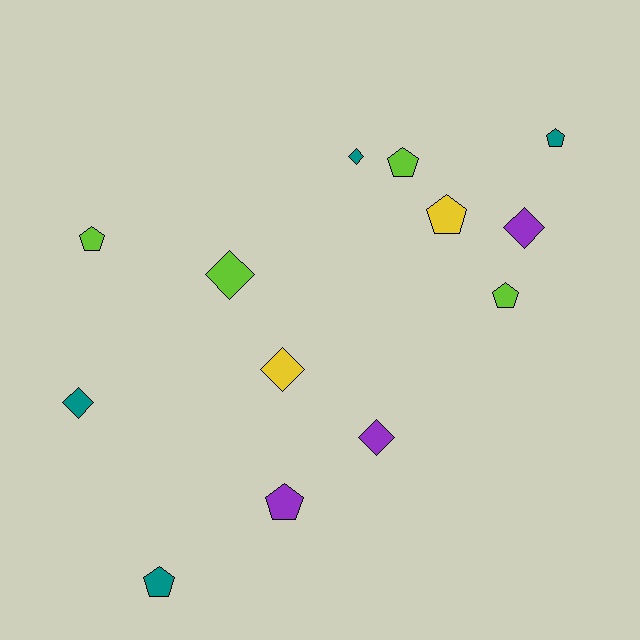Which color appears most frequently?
Teal, with 4 objects.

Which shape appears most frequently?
Pentagon, with 7 objects.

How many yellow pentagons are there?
There is 1 yellow pentagon.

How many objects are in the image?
There are 13 objects.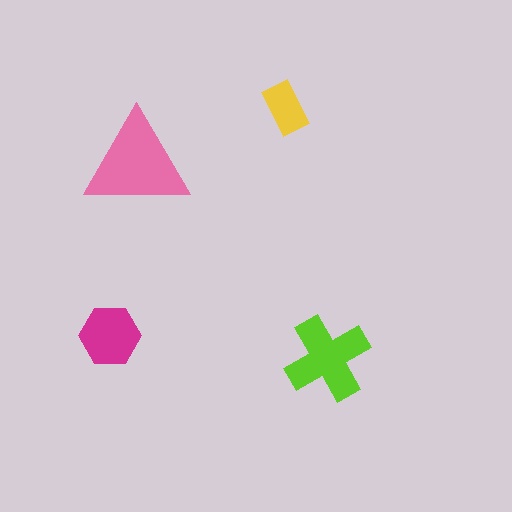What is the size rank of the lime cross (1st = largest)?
2nd.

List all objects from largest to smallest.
The pink triangle, the lime cross, the magenta hexagon, the yellow rectangle.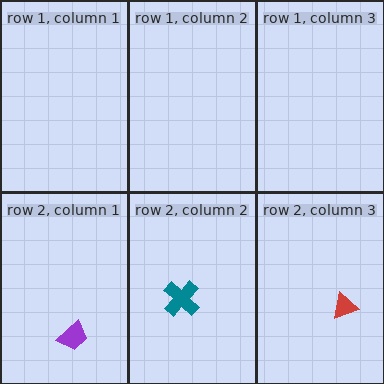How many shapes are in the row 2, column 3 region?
1.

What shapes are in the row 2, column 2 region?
The teal cross.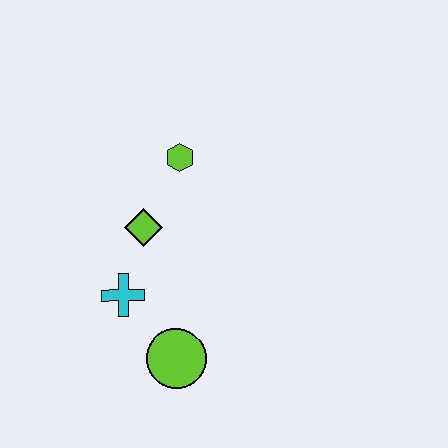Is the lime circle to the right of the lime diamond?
Yes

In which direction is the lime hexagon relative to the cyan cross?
The lime hexagon is above the cyan cross.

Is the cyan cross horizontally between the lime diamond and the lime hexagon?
No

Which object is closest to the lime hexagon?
The lime diamond is closest to the lime hexagon.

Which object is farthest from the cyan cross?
The lime hexagon is farthest from the cyan cross.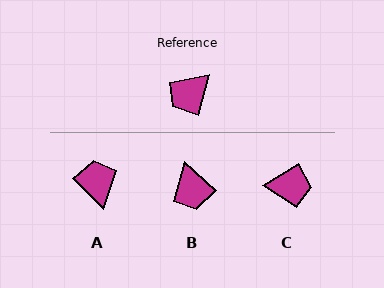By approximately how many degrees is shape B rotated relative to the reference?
Approximately 63 degrees counter-clockwise.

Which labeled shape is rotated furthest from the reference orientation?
C, about 136 degrees away.